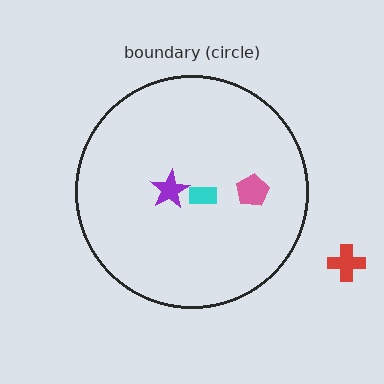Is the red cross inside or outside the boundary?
Outside.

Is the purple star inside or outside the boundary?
Inside.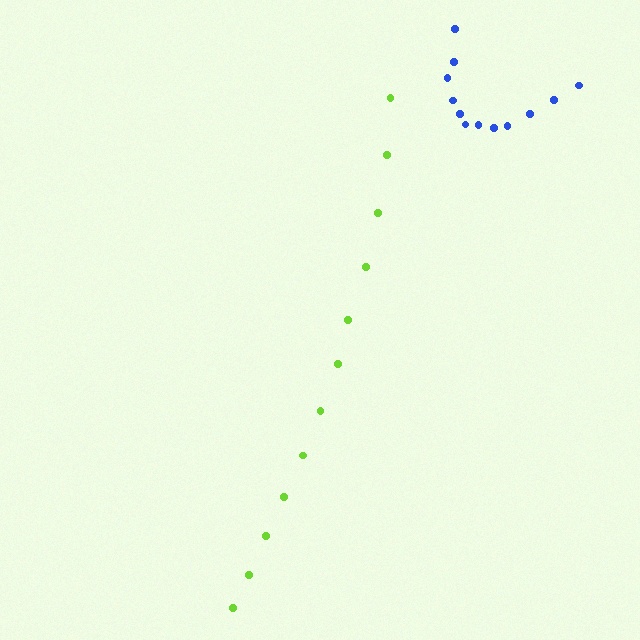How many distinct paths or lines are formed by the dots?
There are 2 distinct paths.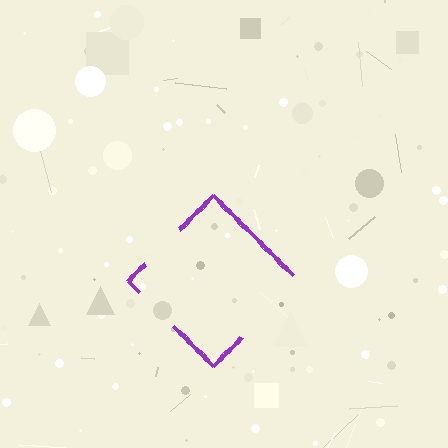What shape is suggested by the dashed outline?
The dashed outline suggests a diamond.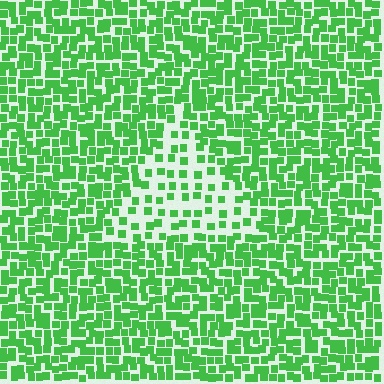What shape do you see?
I see a triangle.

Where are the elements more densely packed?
The elements are more densely packed outside the triangle boundary.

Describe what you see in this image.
The image contains small green elements arranged at two different densities. A triangle-shaped region is visible where the elements are less densely packed than the surrounding area.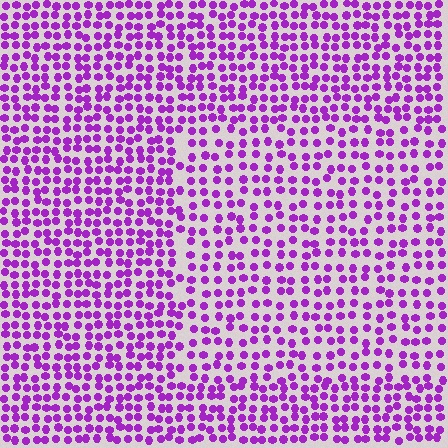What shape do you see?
I see a rectangle.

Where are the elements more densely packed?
The elements are more densely packed outside the rectangle boundary.